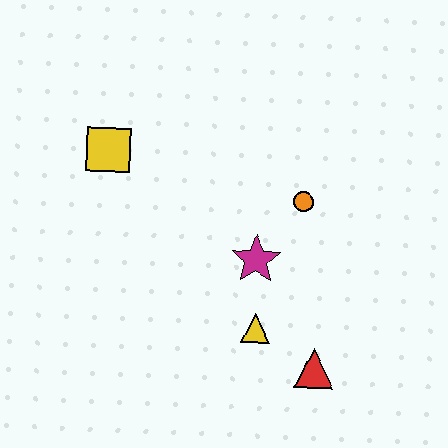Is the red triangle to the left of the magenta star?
No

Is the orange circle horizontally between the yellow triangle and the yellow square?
No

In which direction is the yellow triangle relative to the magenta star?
The yellow triangle is below the magenta star.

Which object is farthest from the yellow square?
The red triangle is farthest from the yellow square.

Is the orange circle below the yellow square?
Yes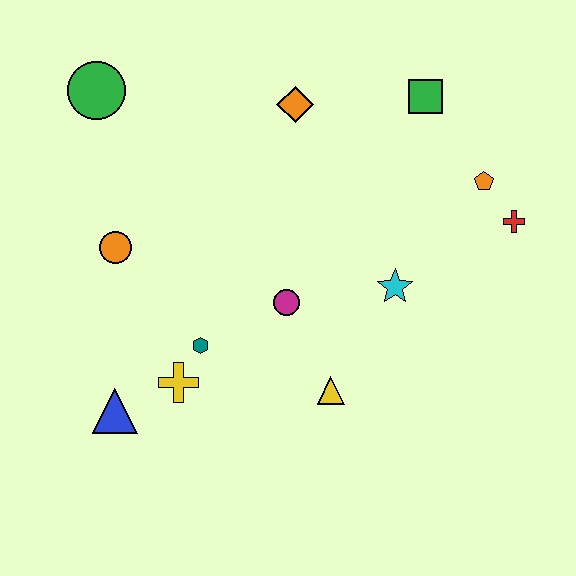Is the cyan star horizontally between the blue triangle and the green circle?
No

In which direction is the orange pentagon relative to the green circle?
The orange pentagon is to the right of the green circle.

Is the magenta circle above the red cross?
No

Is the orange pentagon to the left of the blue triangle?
No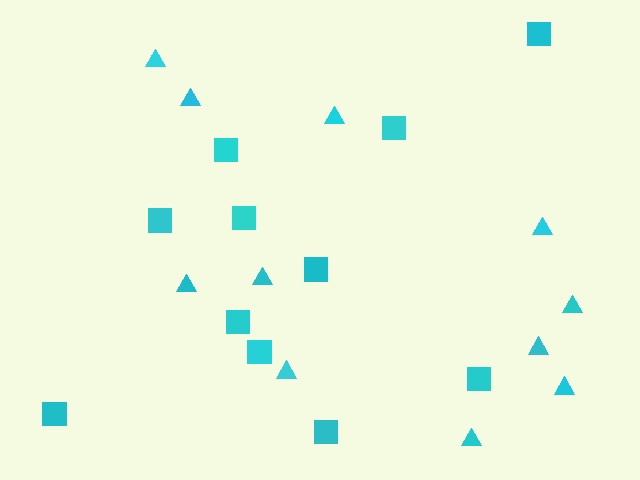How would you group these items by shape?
There are 2 groups: one group of squares (11) and one group of triangles (11).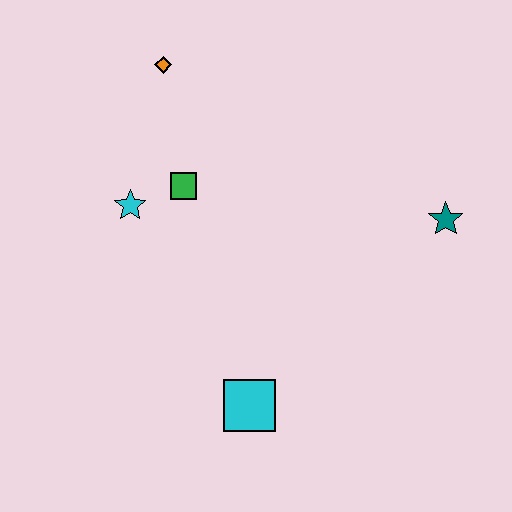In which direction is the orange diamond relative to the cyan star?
The orange diamond is above the cyan star.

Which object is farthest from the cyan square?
The orange diamond is farthest from the cyan square.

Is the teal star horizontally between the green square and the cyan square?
No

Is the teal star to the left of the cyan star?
No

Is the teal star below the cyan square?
No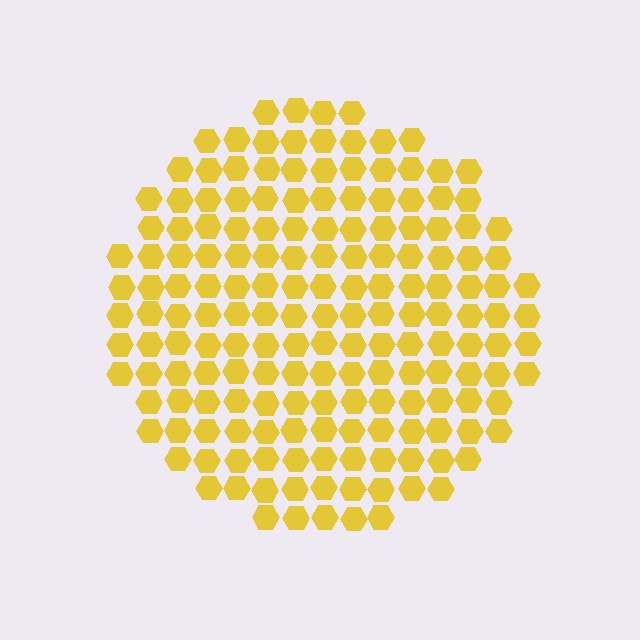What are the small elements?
The small elements are hexagons.